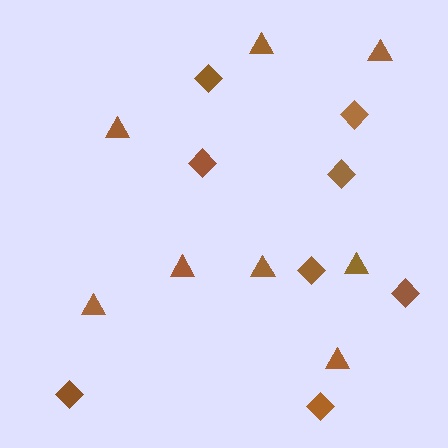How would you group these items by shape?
There are 2 groups: one group of triangles (8) and one group of diamonds (8).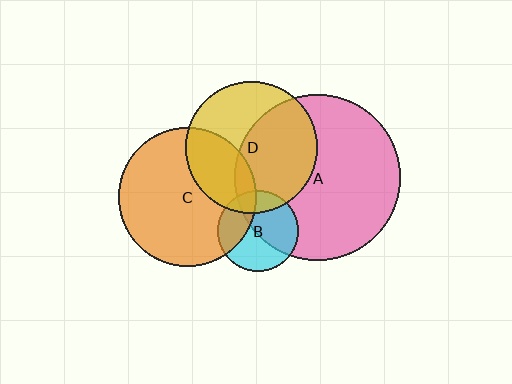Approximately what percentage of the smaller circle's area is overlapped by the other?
Approximately 30%.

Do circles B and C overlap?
Yes.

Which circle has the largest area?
Circle A (pink).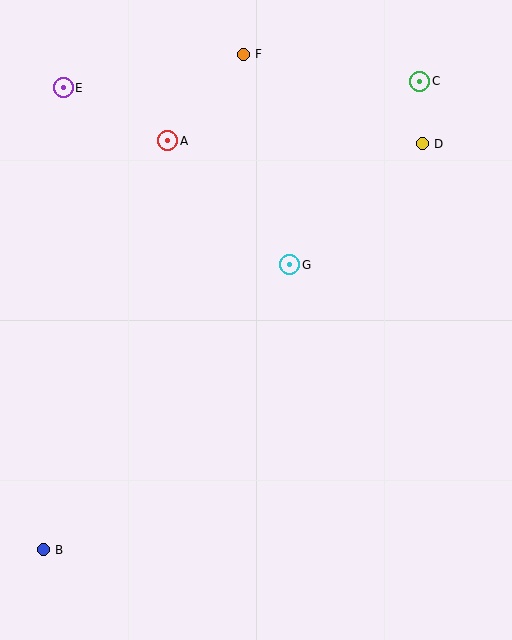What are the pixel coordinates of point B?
Point B is at (43, 550).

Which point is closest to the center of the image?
Point G at (290, 265) is closest to the center.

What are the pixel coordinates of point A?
Point A is at (168, 141).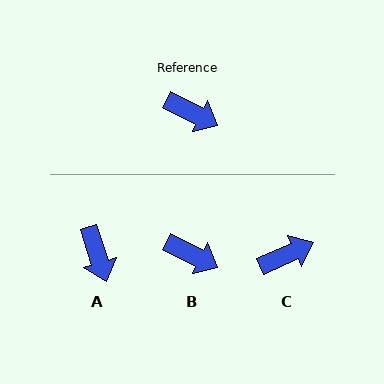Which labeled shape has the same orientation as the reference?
B.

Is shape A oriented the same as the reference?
No, it is off by about 46 degrees.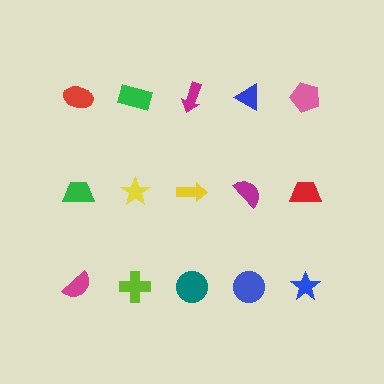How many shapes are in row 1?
5 shapes.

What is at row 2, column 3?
A yellow arrow.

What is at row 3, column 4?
A blue circle.